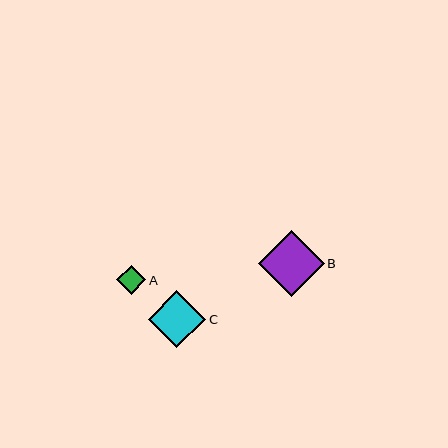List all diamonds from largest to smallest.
From largest to smallest: B, C, A.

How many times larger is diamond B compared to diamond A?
Diamond B is approximately 2.3 times the size of diamond A.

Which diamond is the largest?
Diamond B is the largest with a size of approximately 66 pixels.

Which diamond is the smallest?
Diamond A is the smallest with a size of approximately 29 pixels.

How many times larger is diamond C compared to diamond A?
Diamond C is approximately 2.0 times the size of diamond A.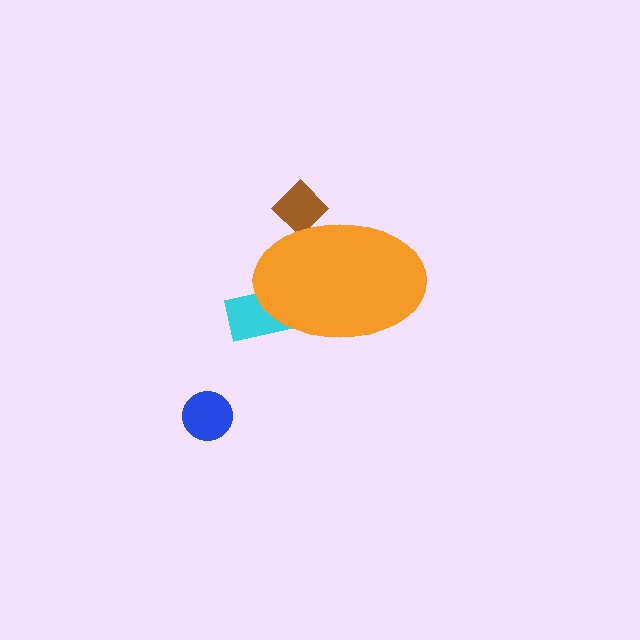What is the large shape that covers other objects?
An orange ellipse.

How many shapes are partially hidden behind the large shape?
2 shapes are partially hidden.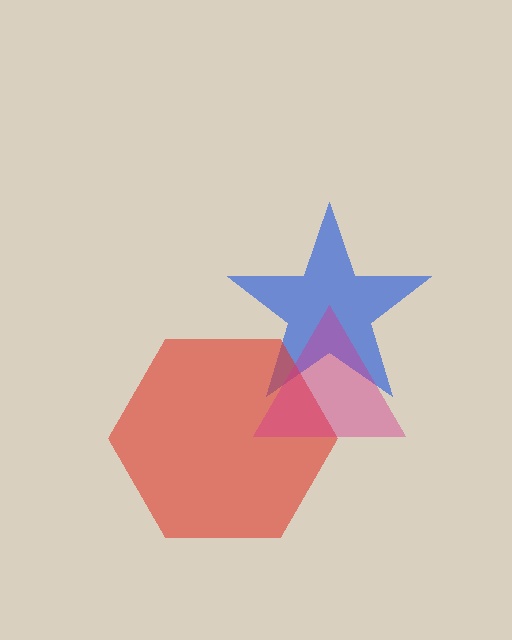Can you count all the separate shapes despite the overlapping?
Yes, there are 3 separate shapes.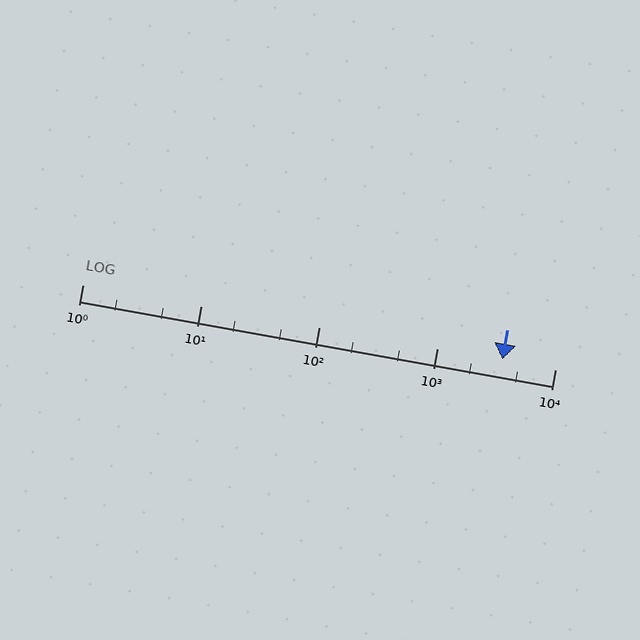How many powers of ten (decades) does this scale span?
The scale spans 4 decades, from 1 to 10000.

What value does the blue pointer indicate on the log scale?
The pointer indicates approximately 3600.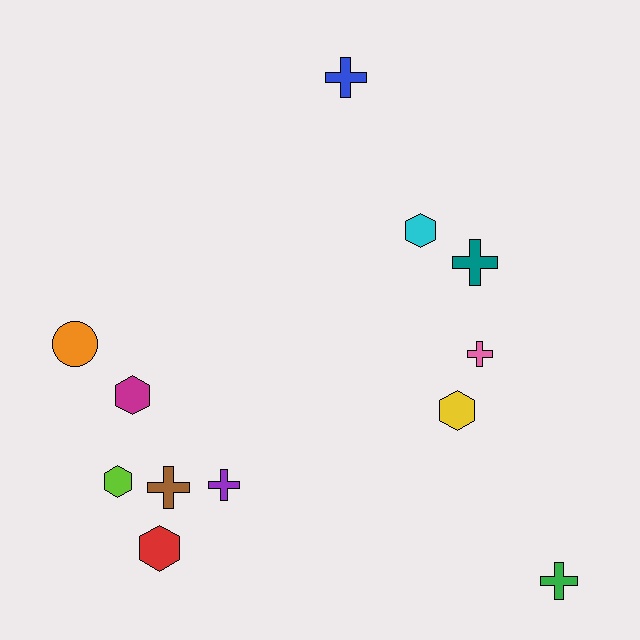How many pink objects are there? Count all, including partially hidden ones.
There is 1 pink object.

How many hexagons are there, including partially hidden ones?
There are 5 hexagons.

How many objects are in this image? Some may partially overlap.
There are 12 objects.